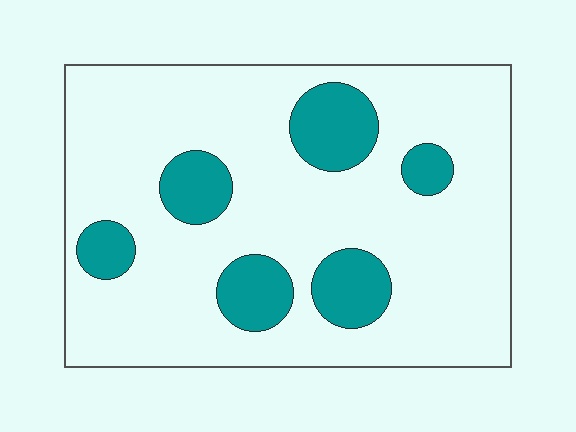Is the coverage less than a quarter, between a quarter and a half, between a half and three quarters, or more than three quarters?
Less than a quarter.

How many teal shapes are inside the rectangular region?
6.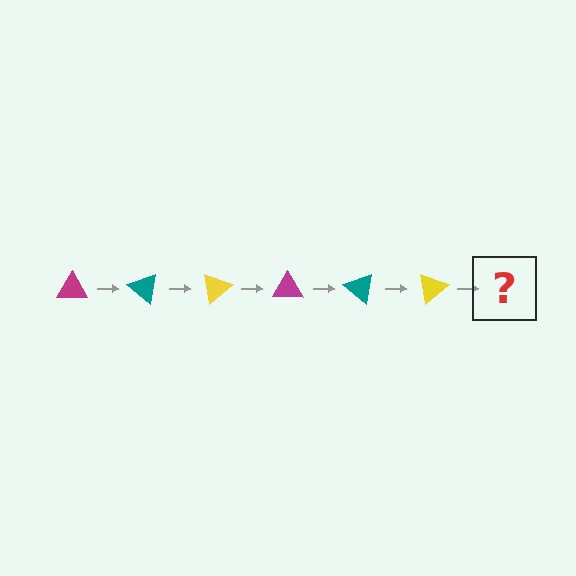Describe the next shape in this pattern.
It should be a magenta triangle, rotated 240 degrees from the start.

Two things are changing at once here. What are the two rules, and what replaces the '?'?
The two rules are that it rotates 40 degrees each step and the color cycles through magenta, teal, and yellow. The '?' should be a magenta triangle, rotated 240 degrees from the start.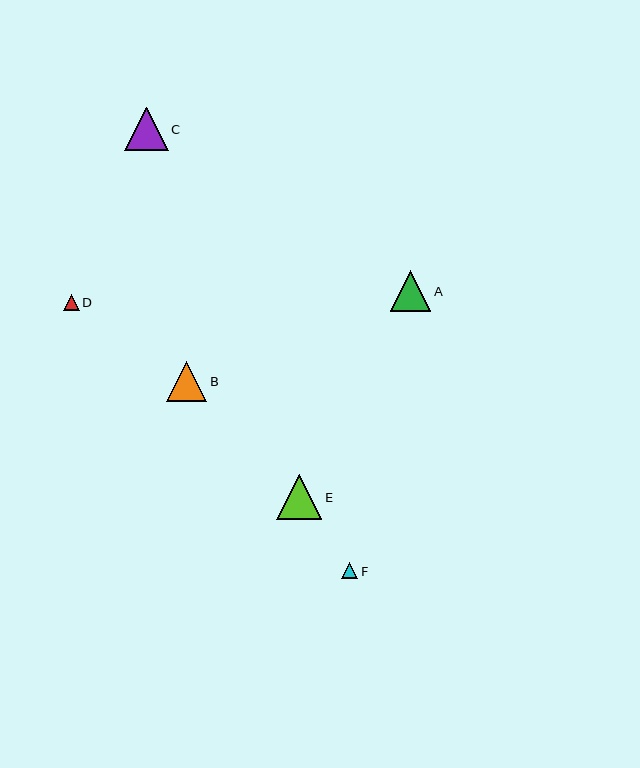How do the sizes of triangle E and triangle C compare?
Triangle E and triangle C are approximately the same size.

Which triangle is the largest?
Triangle E is the largest with a size of approximately 45 pixels.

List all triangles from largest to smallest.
From largest to smallest: E, C, A, B, F, D.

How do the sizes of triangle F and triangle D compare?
Triangle F and triangle D are approximately the same size.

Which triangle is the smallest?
Triangle D is the smallest with a size of approximately 16 pixels.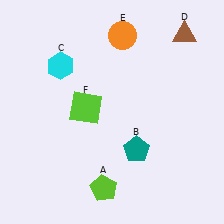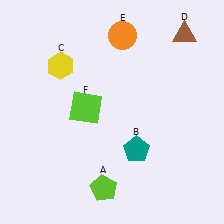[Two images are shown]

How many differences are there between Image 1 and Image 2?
There is 1 difference between the two images.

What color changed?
The hexagon (C) changed from cyan in Image 1 to yellow in Image 2.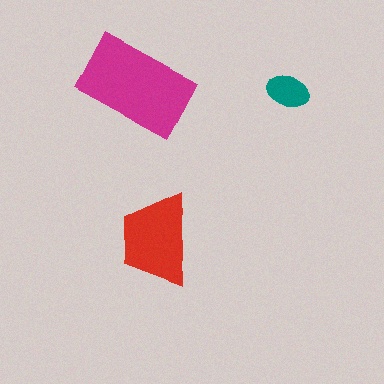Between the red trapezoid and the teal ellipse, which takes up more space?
The red trapezoid.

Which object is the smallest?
The teal ellipse.